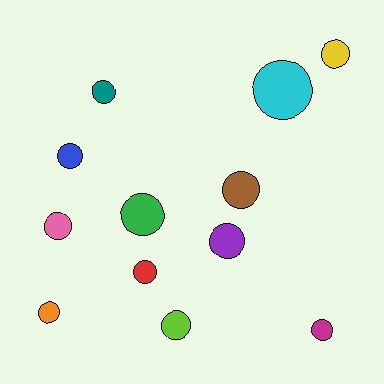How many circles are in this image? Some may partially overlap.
There are 12 circles.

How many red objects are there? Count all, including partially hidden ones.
There is 1 red object.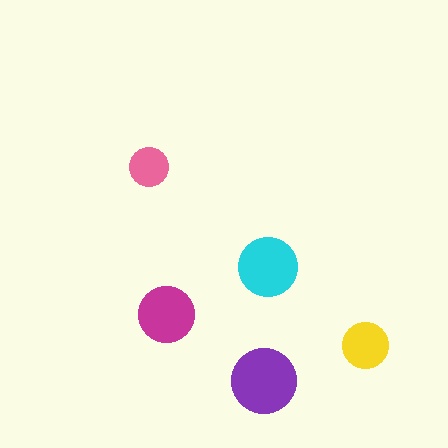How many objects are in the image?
There are 5 objects in the image.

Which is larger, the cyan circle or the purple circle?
The purple one.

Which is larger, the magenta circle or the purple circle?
The purple one.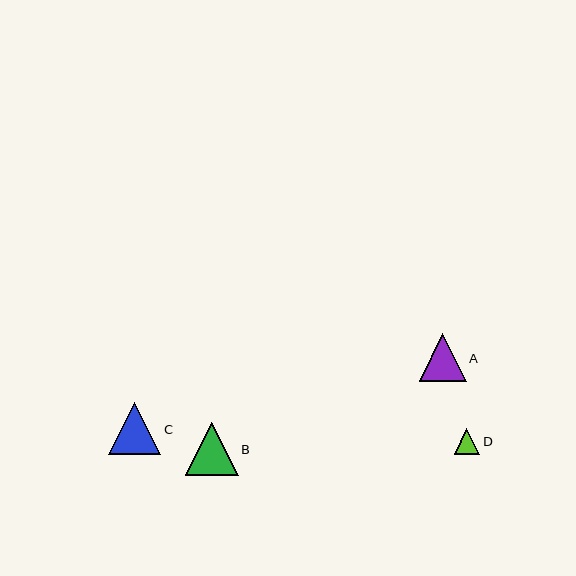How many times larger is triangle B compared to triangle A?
Triangle B is approximately 1.1 times the size of triangle A.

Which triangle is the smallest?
Triangle D is the smallest with a size of approximately 25 pixels.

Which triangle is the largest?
Triangle B is the largest with a size of approximately 53 pixels.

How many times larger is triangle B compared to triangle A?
Triangle B is approximately 1.1 times the size of triangle A.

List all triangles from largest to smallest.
From largest to smallest: B, C, A, D.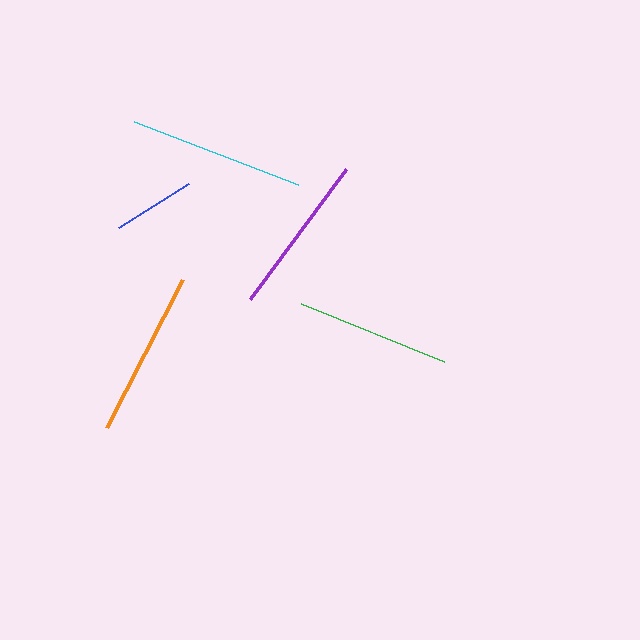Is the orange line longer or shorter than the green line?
The orange line is longer than the green line.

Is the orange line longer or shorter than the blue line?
The orange line is longer than the blue line.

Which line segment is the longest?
The cyan line is the longest at approximately 176 pixels.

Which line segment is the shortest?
The blue line is the shortest at approximately 82 pixels.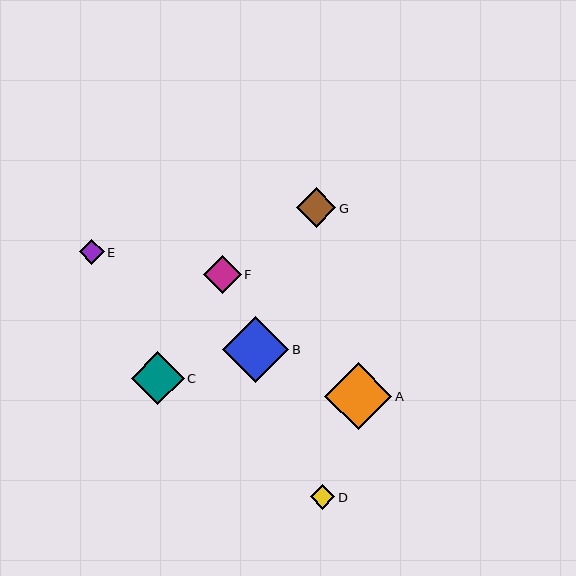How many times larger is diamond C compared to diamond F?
Diamond C is approximately 1.4 times the size of diamond F.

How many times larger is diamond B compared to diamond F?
Diamond B is approximately 1.7 times the size of diamond F.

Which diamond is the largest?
Diamond A is the largest with a size of approximately 67 pixels.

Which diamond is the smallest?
Diamond E is the smallest with a size of approximately 25 pixels.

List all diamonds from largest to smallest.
From largest to smallest: A, B, C, G, F, D, E.